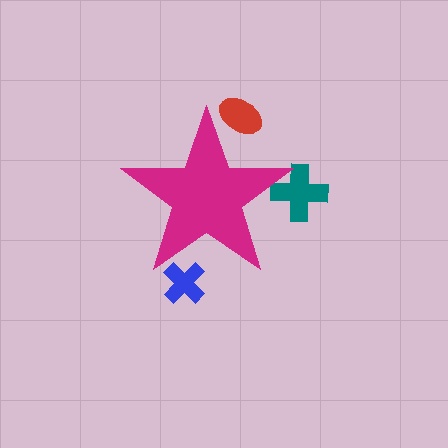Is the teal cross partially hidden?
Yes, the teal cross is partially hidden behind the magenta star.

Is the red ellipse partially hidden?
Yes, the red ellipse is partially hidden behind the magenta star.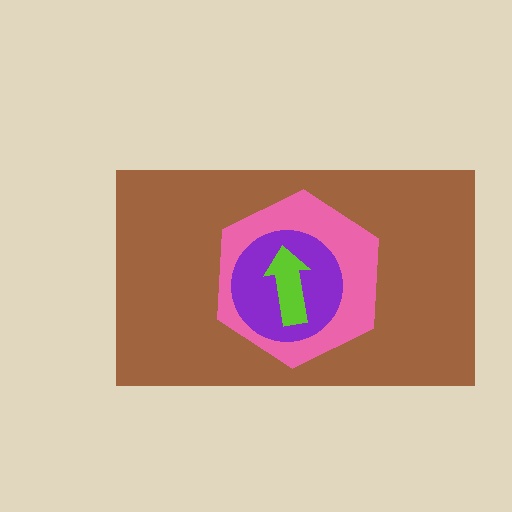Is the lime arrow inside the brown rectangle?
Yes.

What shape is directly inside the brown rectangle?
The pink hexagon.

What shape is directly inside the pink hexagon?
The purple circle.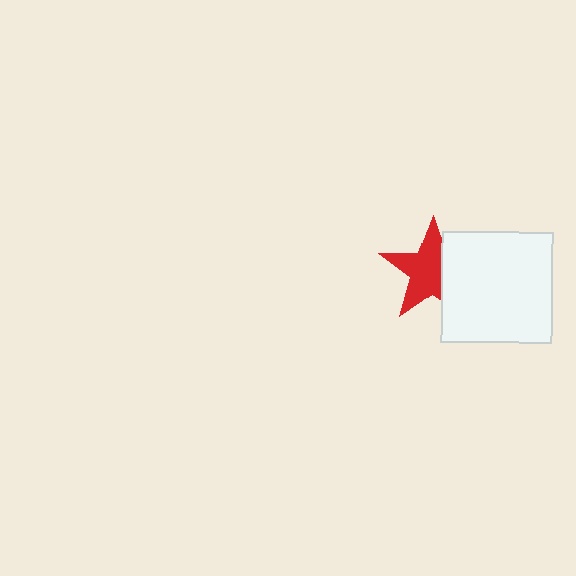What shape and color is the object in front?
The object in front is a white square.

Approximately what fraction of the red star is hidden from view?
Roughly 33% of the red star is hidden behind the white square.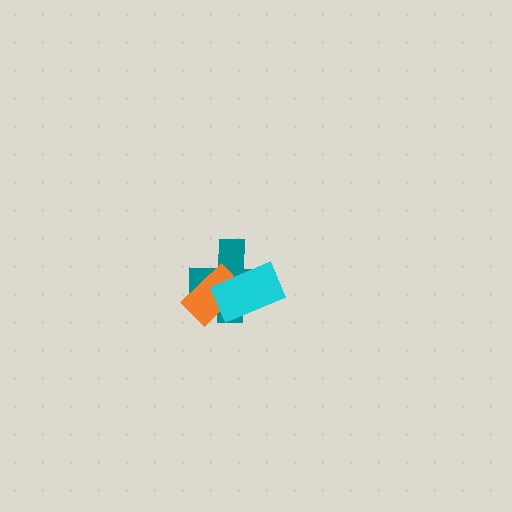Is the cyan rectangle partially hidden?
No, no other shape covers it.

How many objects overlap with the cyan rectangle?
2 objects overlap with the cyan rectangle.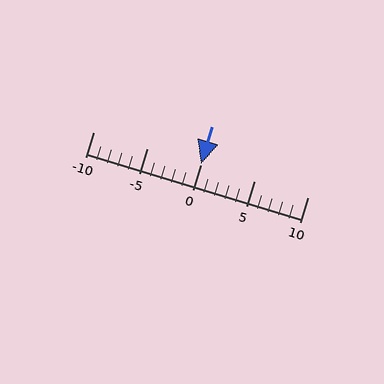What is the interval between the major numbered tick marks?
The major tick marks are spaced 5 units apart.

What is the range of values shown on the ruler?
The ruler shows values from -10 to 10.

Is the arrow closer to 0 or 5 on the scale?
The arrow is closer to 0.